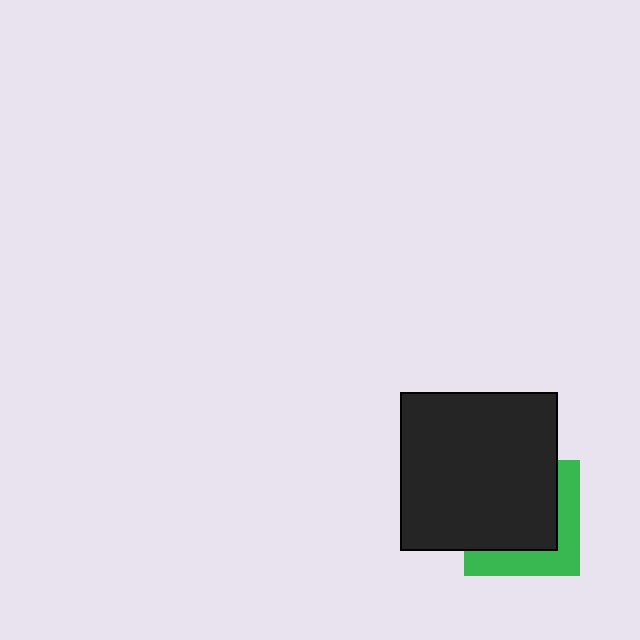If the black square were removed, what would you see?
You would see the complete green square.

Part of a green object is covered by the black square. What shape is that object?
It is a square.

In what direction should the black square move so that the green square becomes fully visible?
The black square should move toward the upper-left. That is the shortest direction to clear the overlap and leave the green square fully visible.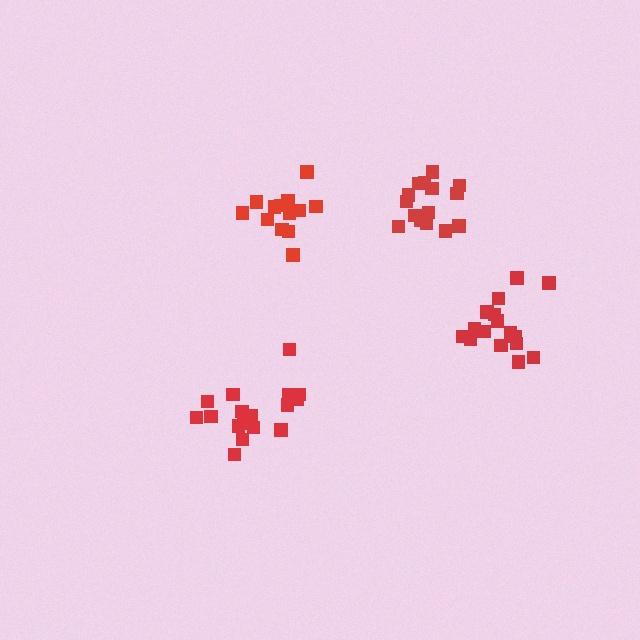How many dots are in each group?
Group 1: 18 dots, Group 2: 16 dots, Group 3: 14 dots, Group 4: 16 dots (64 total).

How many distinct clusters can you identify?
There are 4 distinct clusters.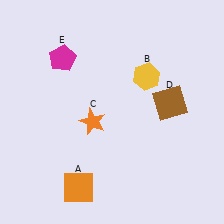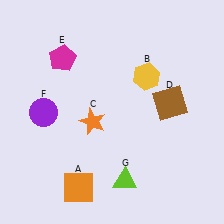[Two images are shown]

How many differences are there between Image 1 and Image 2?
There are 2 differences between the two images.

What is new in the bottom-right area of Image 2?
A lime triangle (G) was added in the bottom-right area of Image 2.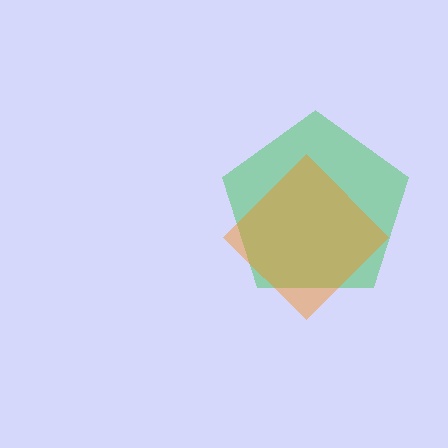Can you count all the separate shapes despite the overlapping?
Yes, there are 2 separate shapes.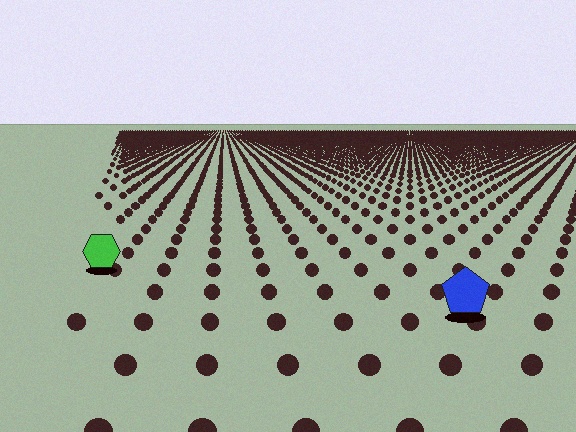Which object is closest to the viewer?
The blue pentagon is closest. The texture marks near it are larger and more spread out.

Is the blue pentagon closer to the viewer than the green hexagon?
Yes. The blue pentagon is closer — you can tell from the texture gradient: the ground texture is coarser near it.